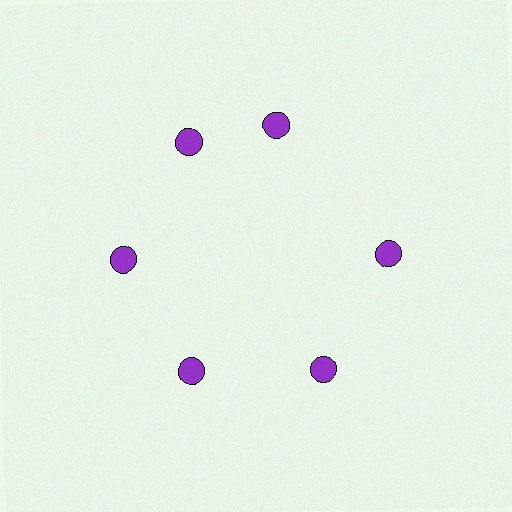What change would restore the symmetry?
The symmetry would be restored by rotating it back into even spacing with its neighbors so that all 6 circles sit at equal angles and equal distance from the center.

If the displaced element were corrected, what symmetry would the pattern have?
It would have 6-fold rotational symmetry — the pattern would map onto itself every 60 degrees.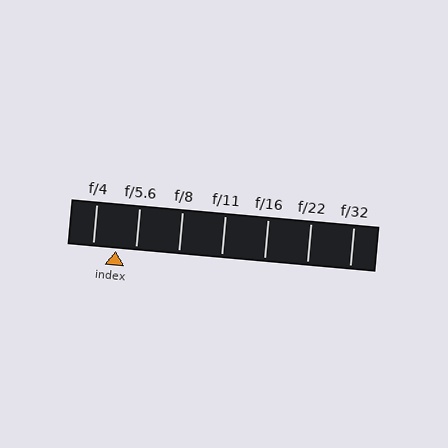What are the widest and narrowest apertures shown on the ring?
The widest aperture shown is f/4 and the narrowest is f/32.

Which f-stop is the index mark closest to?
The index mark is closest to f/5.6.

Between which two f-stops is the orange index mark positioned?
The index mark is between f/4 and f/5.6.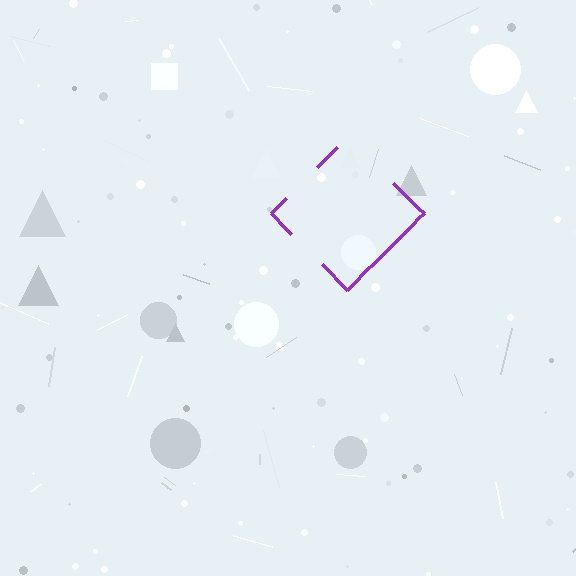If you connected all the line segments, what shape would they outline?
They would outline a diamond.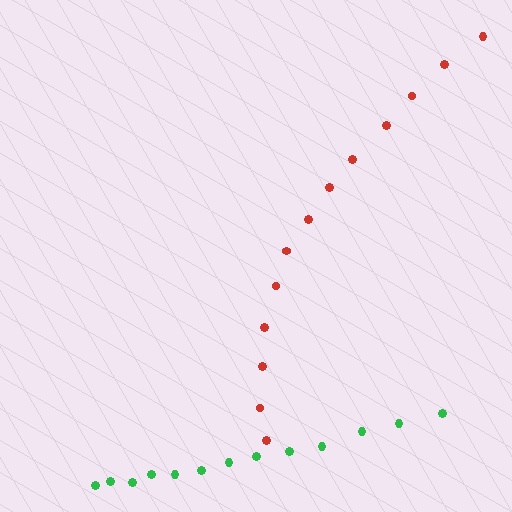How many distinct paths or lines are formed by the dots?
There are 2 distinct paths.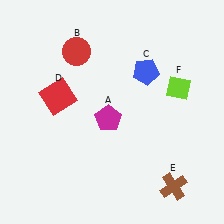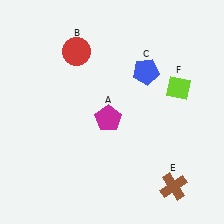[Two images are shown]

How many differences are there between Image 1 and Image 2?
There is 1 difference between the two images.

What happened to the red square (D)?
The red square (D) was removed in Image 2. It was in the top-left area of Image 1.